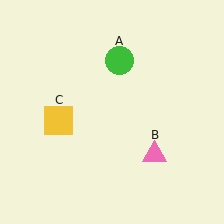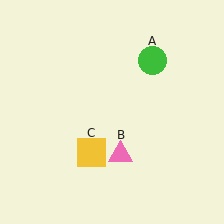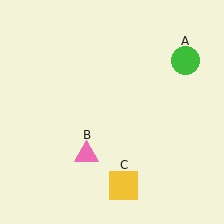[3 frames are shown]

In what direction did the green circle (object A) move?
The green circle (object A) moved right.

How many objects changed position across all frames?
3 objects changed position: green circle (object A), pink triangle (object B), yellow square (object C).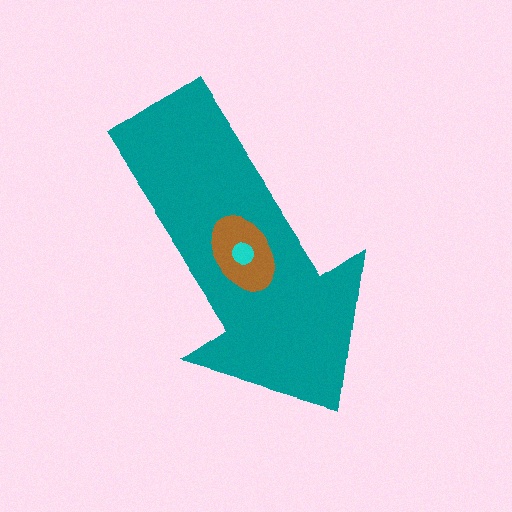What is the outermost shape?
The teal arrow.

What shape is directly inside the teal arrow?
The brown ellipse.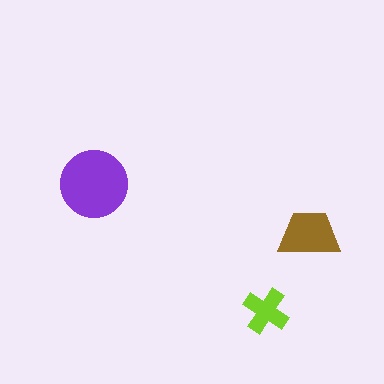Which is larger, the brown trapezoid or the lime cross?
The brown trapezoid.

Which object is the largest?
The purple circle.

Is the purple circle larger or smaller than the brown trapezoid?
Larger.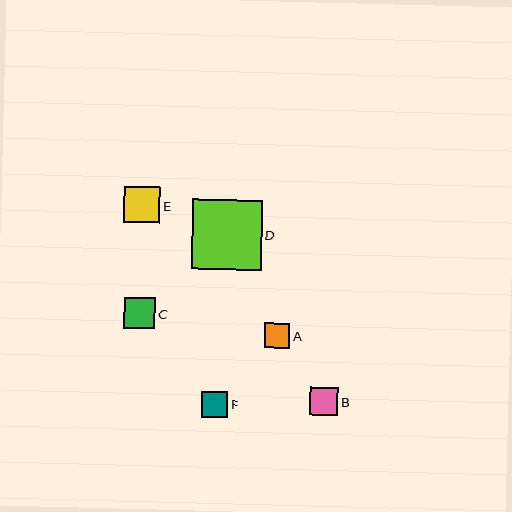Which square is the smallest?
Square A is the smallest with a size of approximately 25 pixels.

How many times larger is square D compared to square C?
Square D is approximately 2.3 times the size of square C.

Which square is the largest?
Square D is the largest with a size of approximately 70 pixels.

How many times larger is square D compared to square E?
Square D is approximately 1.9 times the size of square E.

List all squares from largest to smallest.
From largest to smallest: D, E, C, B, F, A.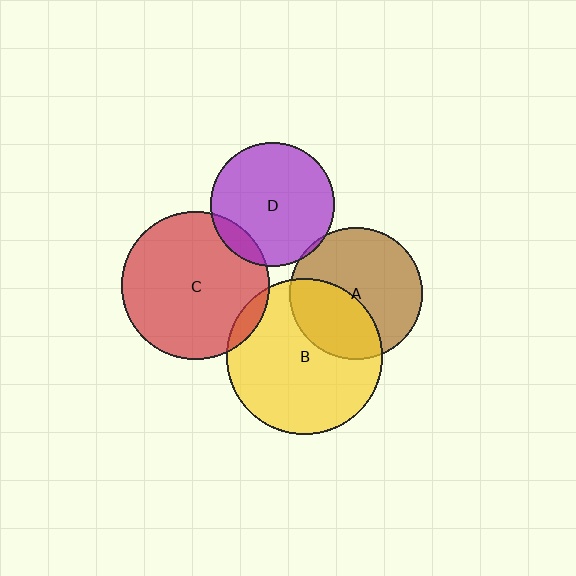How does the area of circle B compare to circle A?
Approximately 1.4 times.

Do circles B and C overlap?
Yes.